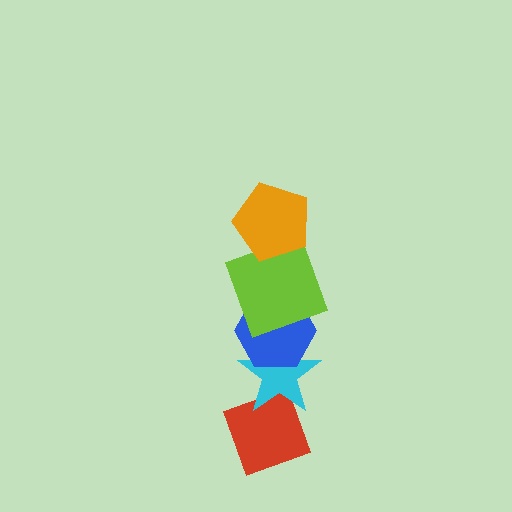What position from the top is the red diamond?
The red diamond is 5th from the top.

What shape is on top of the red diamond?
The cyan star is on top of the red diamond.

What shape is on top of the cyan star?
The blue hexagon is on top of the cyan star.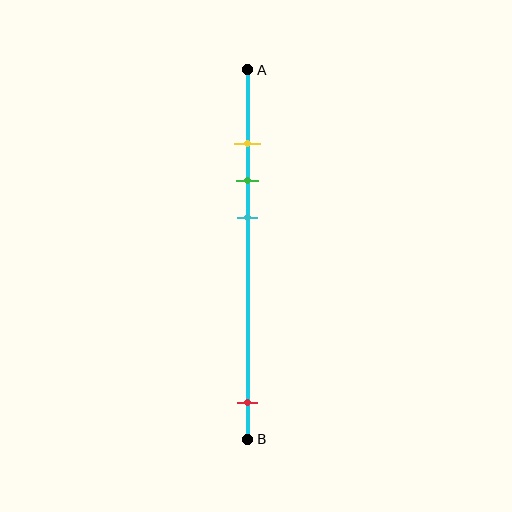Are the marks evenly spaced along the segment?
No, the marks are not evenly spaced.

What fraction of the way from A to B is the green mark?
The green mark is approximately 30% (0.3) of the way from A to B.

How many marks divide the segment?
There are 4 marks dividing the segment.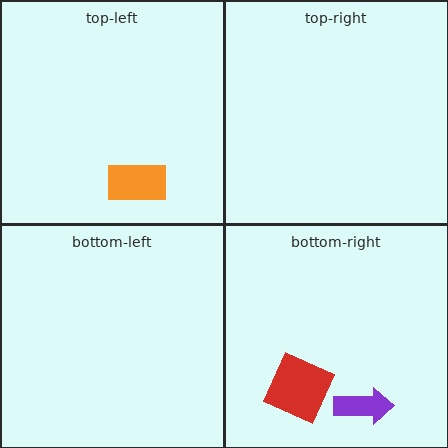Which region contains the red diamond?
The bottom-right region.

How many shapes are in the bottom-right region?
2.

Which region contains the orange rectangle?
The top-left region.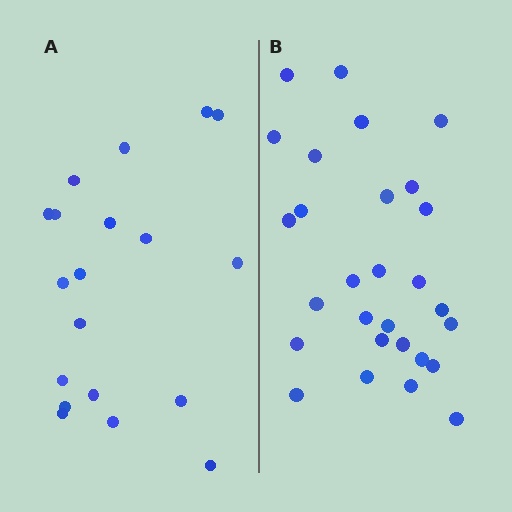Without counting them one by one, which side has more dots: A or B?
Region B (the right region) has more dots.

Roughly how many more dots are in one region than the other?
Region B has roughly 8 or so more dots than region A.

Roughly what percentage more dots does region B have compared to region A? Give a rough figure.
About 45% more.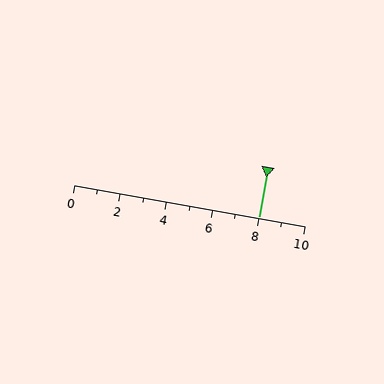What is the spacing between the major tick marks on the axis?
The major ticks are spaced 2 apart.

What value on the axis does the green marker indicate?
The marker indicates approximately 8.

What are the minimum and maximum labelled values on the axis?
The axis runs from 0 to 10.